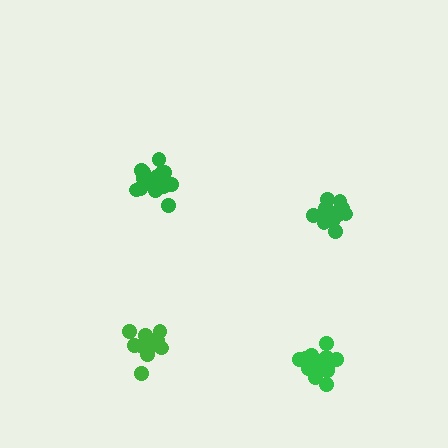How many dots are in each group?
Group 1: 12 dots, Group 2: 14 dots, Group 3: 15 dots, Group 4: 15 dots (56 total).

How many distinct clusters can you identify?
There are 4 distinct clusters.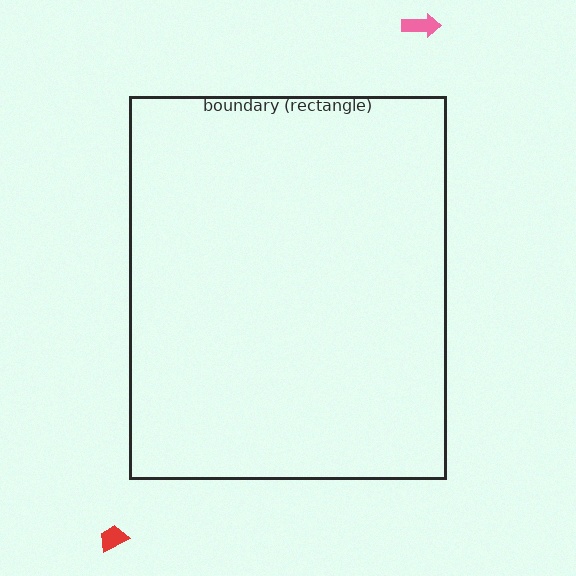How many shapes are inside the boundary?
0 inside, 2 outside.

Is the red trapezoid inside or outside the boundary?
Outside.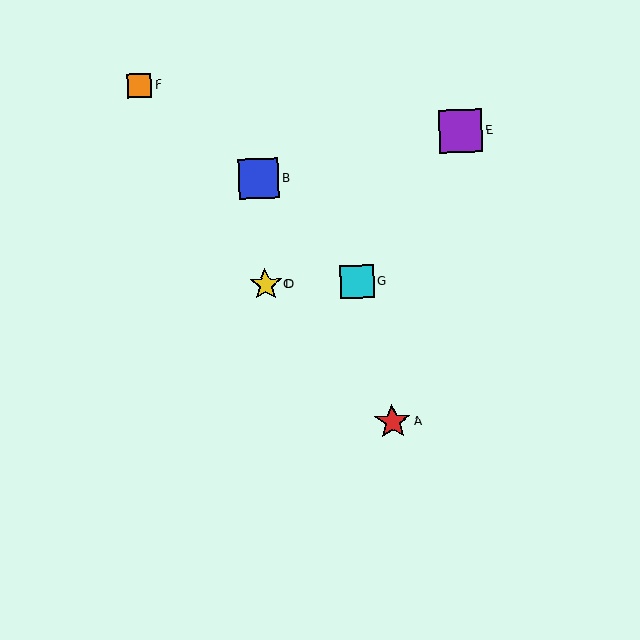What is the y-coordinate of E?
Object E is at y≈131.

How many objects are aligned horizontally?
3 objects (C, D, G) are aligned horizontally.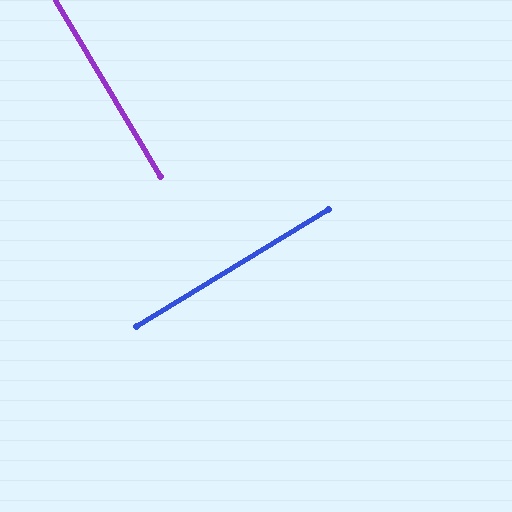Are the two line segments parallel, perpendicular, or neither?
Perpendicular — they meet at approximately 89°.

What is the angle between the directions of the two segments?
Approximately 89 degrees.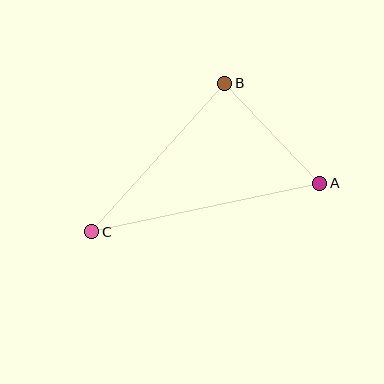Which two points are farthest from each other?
Points A and C are farthest from each other.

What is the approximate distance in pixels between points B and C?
The distance between B and C is approximately 199 pixels.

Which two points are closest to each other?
Points A and B are closest to each other.